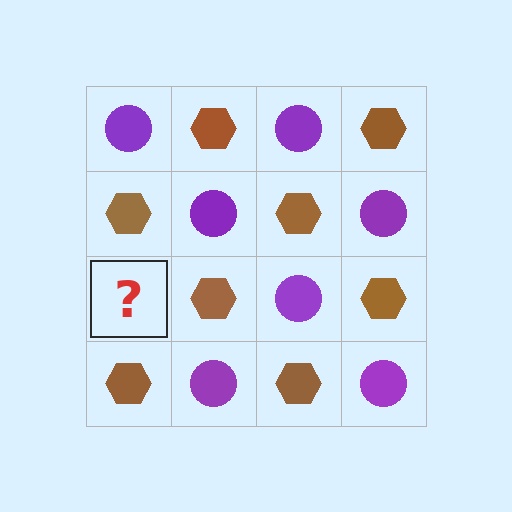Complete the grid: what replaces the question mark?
The question mark should be replaced with a purple circle.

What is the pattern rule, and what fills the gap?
The rule is that it alternates purple circle and brown hexagon in a checkerboard pattern. The gap should be filled with a purple circle.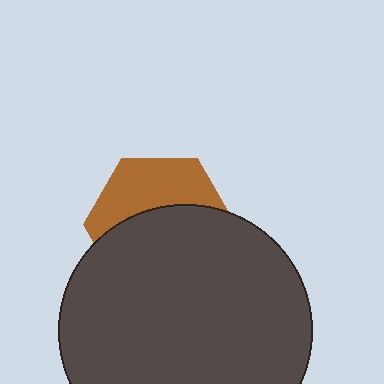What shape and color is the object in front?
The object in front is a dark gray circle.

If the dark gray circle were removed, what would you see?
You would see the complete brown hexagon.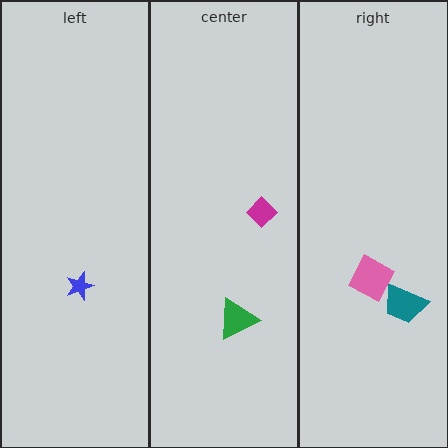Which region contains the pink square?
The right region.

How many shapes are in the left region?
1.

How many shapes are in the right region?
2.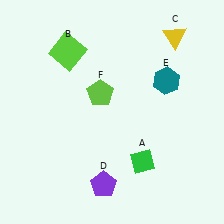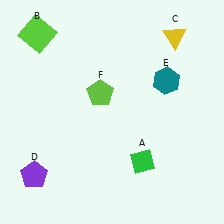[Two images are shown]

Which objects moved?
The objects that moved are: the lime square (B), the purple pentagon (D).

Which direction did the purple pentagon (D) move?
The purple pentagon (D) moved left.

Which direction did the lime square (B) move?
The lime square (B) moved left.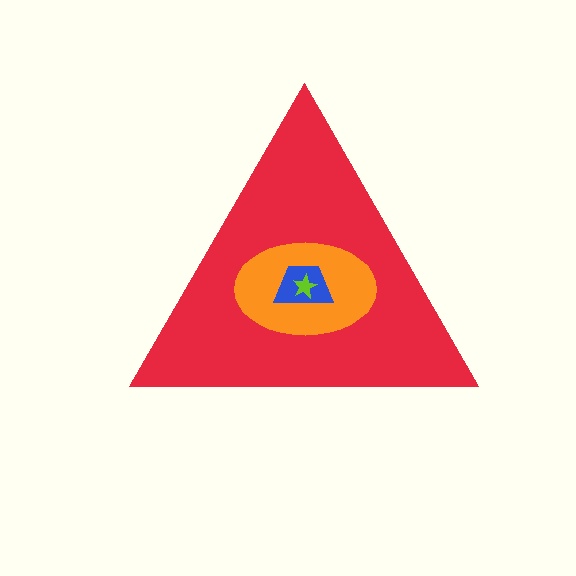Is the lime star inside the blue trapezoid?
Yes.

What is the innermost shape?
The lime star.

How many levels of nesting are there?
4.